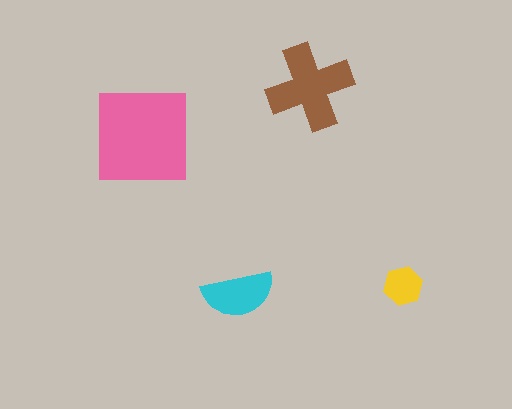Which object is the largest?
The pink square.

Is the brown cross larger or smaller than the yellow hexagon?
Larger.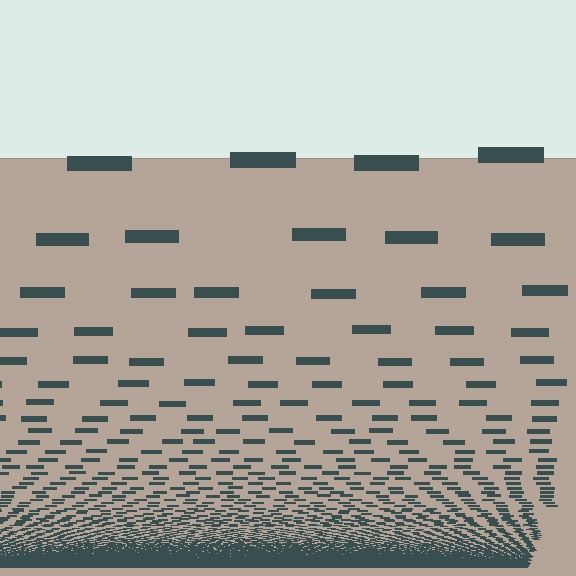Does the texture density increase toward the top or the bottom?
Density increases toward the bottom.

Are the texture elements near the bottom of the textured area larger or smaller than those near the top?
Smaller. The gradient is inverted — elements near the bottom are smaller and denser.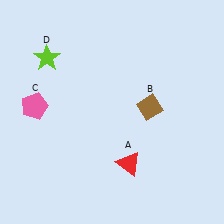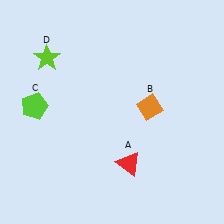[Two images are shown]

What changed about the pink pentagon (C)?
In Image 1, C is pink. In Image 2, it changed to lime.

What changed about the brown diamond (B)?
In Image 1, B is brown. In Image 2, it changed to orange.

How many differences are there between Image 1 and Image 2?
There are 2 differences between the two images.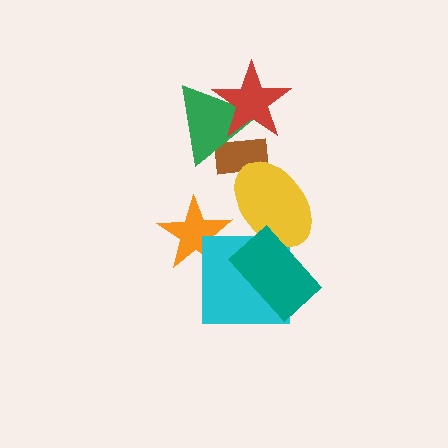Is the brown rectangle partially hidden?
Yes, it is partially covered by another shape.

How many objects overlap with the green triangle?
2 objects overlap with the green triangle.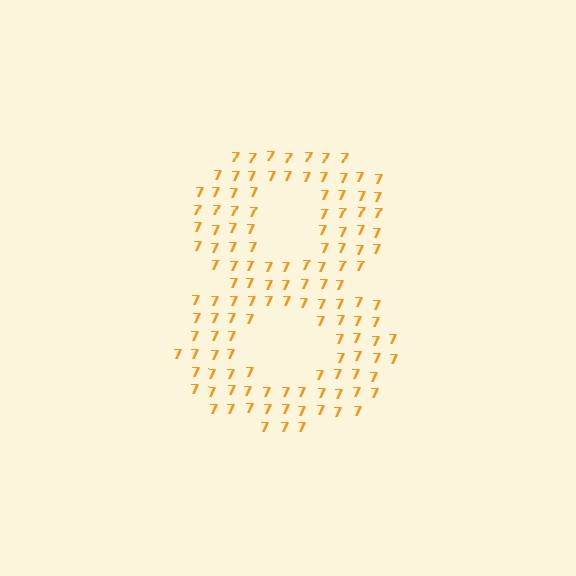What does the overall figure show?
The overall figure shows the digit 8.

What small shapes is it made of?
It is made of small digit 7's.